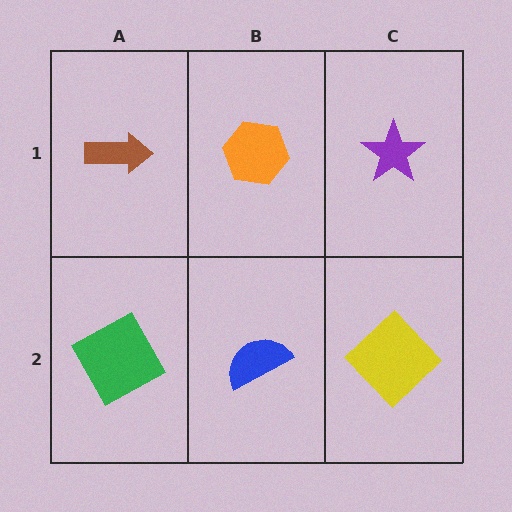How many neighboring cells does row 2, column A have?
2.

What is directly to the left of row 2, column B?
A green square.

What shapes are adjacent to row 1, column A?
A green square (row 2, column A), an orange hexagon (row 1, column B).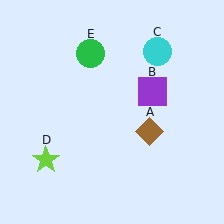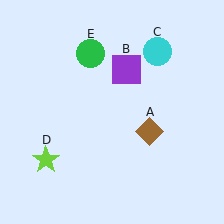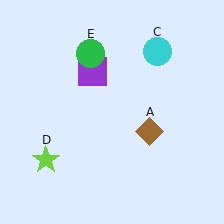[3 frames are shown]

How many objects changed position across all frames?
1 object changed position: purple square (object B).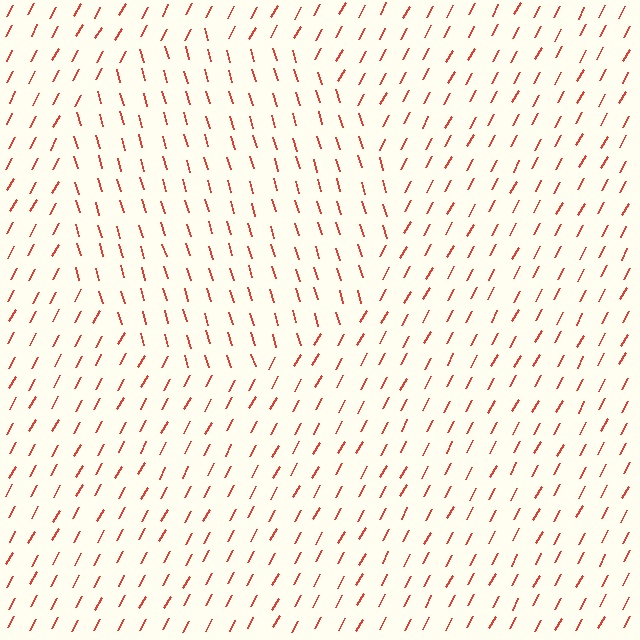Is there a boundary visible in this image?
Yes, there is a texture boundary formed by a change in line orientation.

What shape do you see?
I see a circle.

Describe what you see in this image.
The image is filled with small red line segments. A circle region in the image has lines oriented differently from the surrounding lines, creating a visible texture boundary.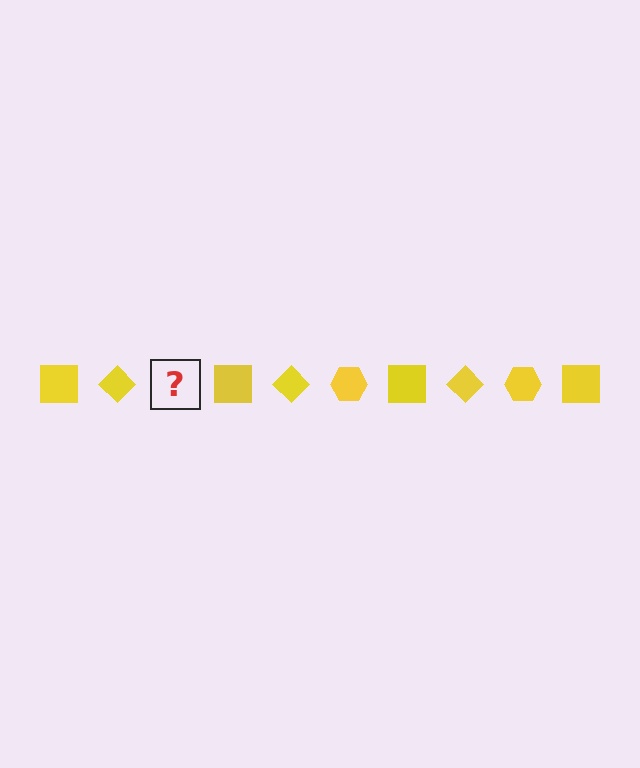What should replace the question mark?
The question mark should be replaced with a yellow hexagon.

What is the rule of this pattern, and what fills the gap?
The rule is that the pattern cycles through square, diamond, hexagon shapes in yellow. The gap should be filled with a yellow hexagon.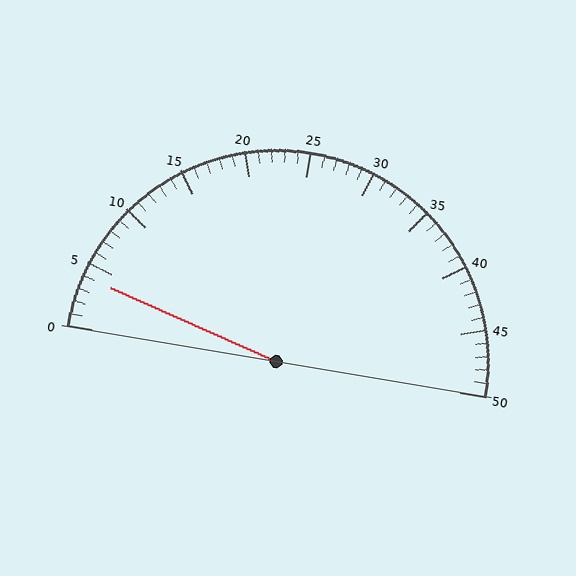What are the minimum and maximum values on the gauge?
The gauge ranges from 0 to 50.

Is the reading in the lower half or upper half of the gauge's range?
The reading is in the lower half of the range (0 to 50).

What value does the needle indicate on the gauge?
The needle indicates approximately 4.